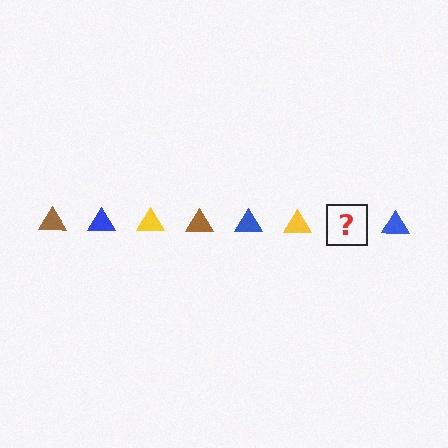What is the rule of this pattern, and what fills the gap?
The rule is that the pattern cycles through brown, blue, yellow triangles. The gap should be filled with a brown triangle.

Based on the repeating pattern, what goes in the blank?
The blank should be a brown triangle.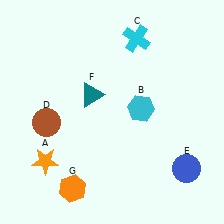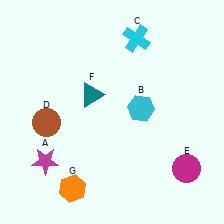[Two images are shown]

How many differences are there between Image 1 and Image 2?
There are 2 differences between the two images.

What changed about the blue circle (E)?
In Image 1, E is blue. In Image 2, it changed to magenta.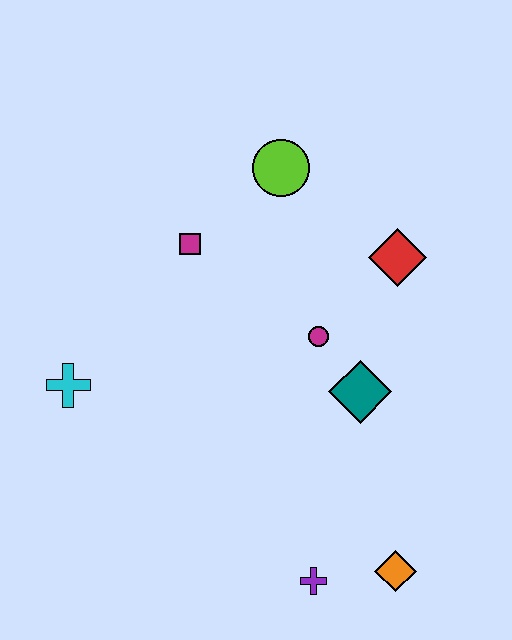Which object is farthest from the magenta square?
The orange diamond is farthest from the magenta square.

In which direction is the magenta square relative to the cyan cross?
The magenta square is above the cyan cross.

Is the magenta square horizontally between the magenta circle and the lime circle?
No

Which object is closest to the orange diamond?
The purple cross is closest to the orange diamond.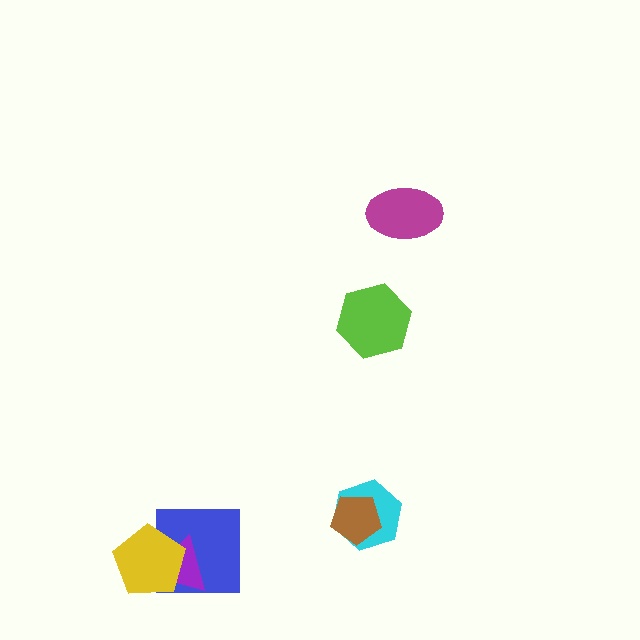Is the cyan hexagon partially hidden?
Yes, it is partially covered by another shape.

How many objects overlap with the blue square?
2 objects overlap with the blue square.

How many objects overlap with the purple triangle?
2 objects overlap with the purple triangle.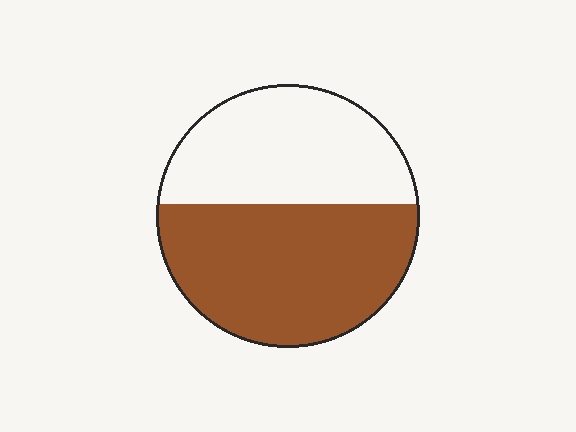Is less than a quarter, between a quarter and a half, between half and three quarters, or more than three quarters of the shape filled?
Between half and three quarters.